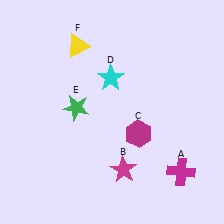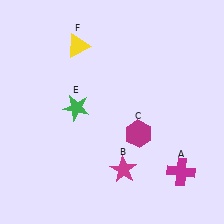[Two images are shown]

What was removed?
The cyan star (D) was removed in Image 2.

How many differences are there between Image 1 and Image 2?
There is 1 difference between the two images.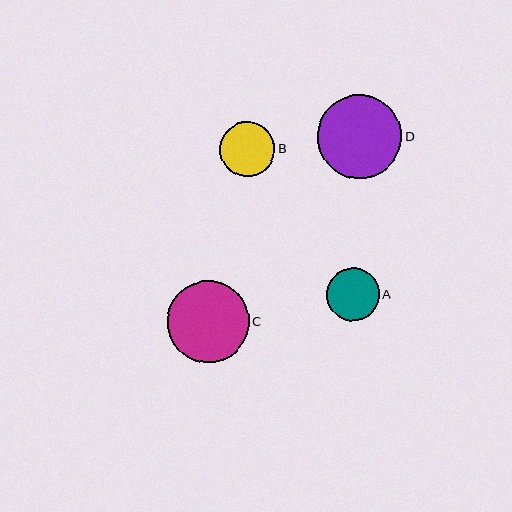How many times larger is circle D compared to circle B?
Circle D is approximately 1.5 times the size of circle B.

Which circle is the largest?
Circle D is the largest with a size of approximately 84 pixels.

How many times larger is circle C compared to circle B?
Circle C is approximately 1.5 times the size of circle B.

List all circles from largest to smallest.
From largest to smallest: D, C, B, A.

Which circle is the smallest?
Circle A is the smallest with a size of approximately 53 pixels.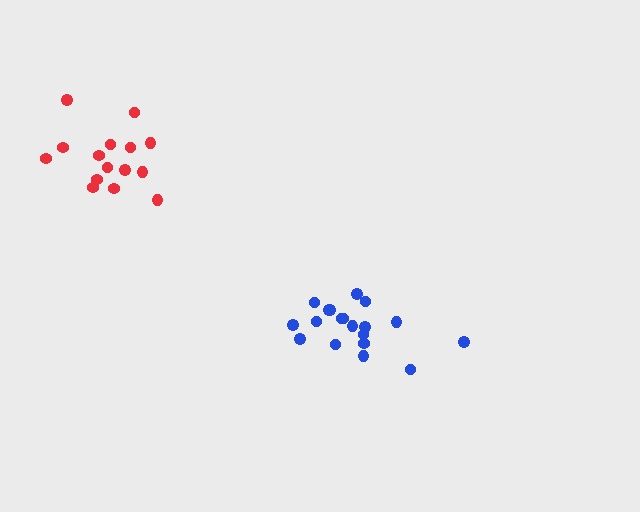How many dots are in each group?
Group 1: 15 dots, Group 2: 19 dots (34 total).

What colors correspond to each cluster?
The clusters are colored: red, blue.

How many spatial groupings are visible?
There are 2 spatial groupings.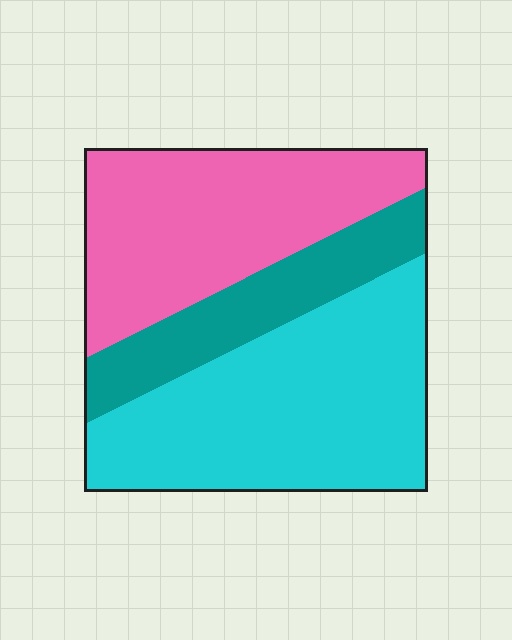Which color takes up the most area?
Cyan, at roughly 45%.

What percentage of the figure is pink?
Pink covers about 35% of the figure.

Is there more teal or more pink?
Pink.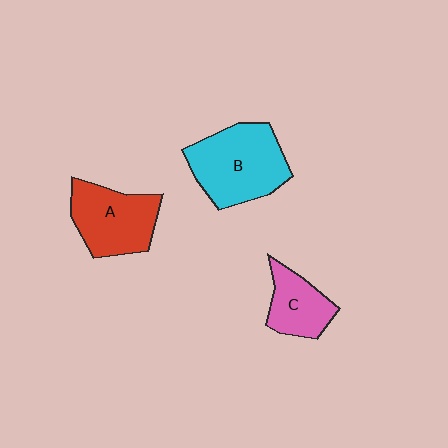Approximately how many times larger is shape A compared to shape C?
Approximately 1.4 times.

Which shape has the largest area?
Shape B (cyan).